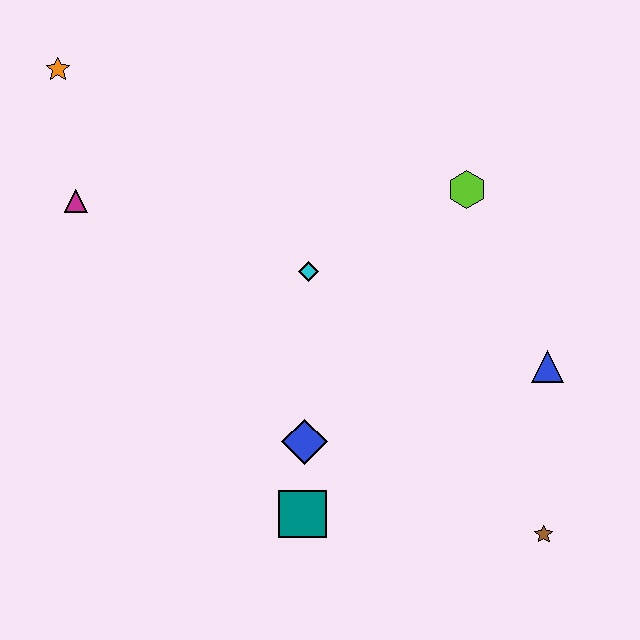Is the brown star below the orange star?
Yes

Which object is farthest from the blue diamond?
The orange star is farthest from the blue diamond.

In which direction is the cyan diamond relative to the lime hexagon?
The cyan diamond is to the left of the lime hexagon.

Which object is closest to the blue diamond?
The teal square is closest to the blue diamond.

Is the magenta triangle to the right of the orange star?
Yes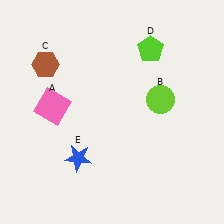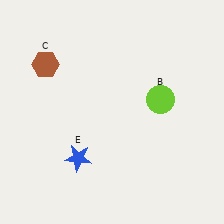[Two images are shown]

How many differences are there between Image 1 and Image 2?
There are 2 differences between the two images.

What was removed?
The lime pentagon (D), the pink square (A) were removed in Image 2.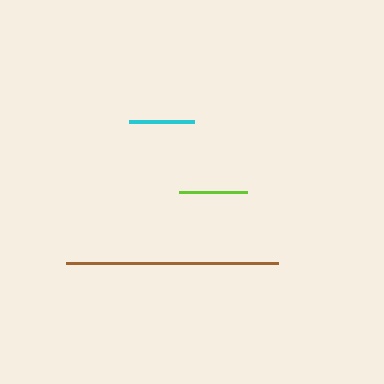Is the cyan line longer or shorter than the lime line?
The lime line is longer than the cyan line.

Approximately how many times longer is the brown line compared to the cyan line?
The brown line is approximately 3.3 times the length of the cyan line.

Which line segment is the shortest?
The cyan line is the shortest at approximately 65 pixels.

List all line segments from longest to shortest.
From longest to shortest: brown, lime, cyan.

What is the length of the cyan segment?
The cyan segment is approximately 65 pixels long.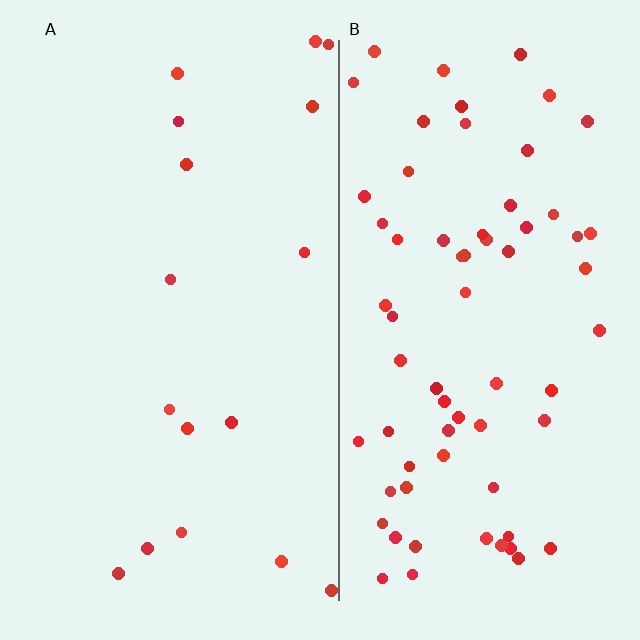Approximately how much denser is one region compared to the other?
Approximately 4.1× — region B over region A.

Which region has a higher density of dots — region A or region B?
B (the right).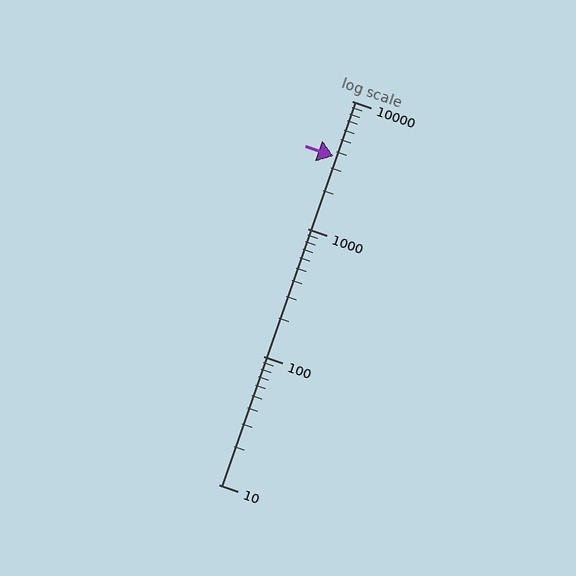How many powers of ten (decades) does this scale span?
The scale spans 3 decades, from 10 to 10000.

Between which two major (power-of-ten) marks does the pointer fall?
The pointer is between 1000 and 10000.